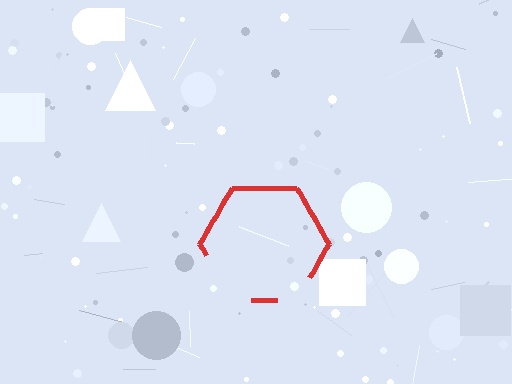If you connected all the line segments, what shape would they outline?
They would outline a hexagon.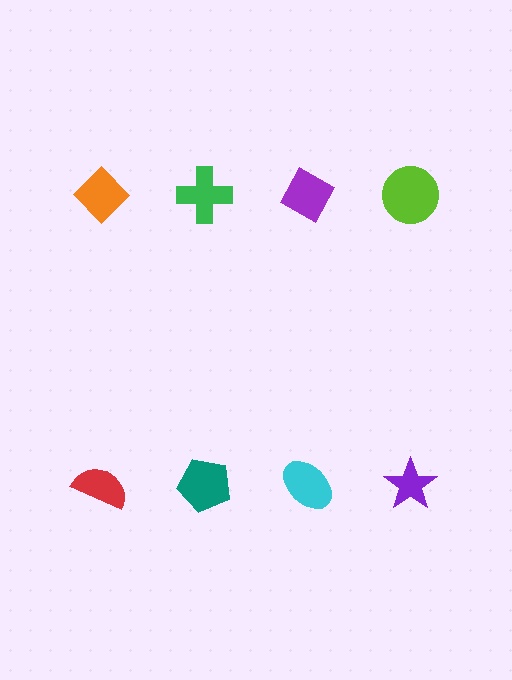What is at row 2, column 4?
A purple star.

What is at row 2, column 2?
A teal pentagon.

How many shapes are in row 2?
4 shapes.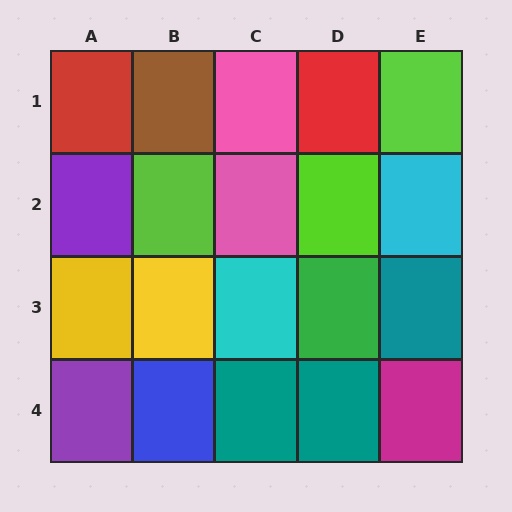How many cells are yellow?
2 cells are yellow.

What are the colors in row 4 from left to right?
Purple, blue, teal, teal, magenta.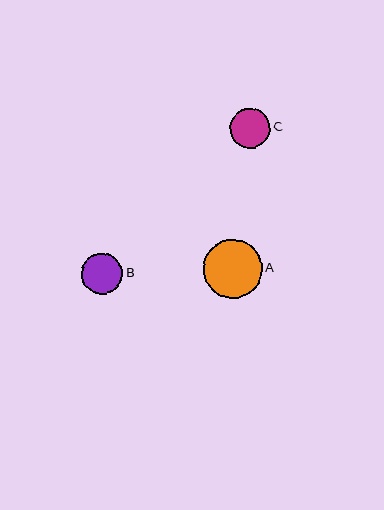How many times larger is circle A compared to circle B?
Circle A is approximately 1.4 times the size of circle B.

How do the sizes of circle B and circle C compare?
Circle B and circle C are approximately the same size.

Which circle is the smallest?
Circle C is the smallest with a size of approximately 40 pixels.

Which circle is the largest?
Circle A is the largest with a size of approximately 59 pixels.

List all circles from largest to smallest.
From largest to smallest: A, B, C.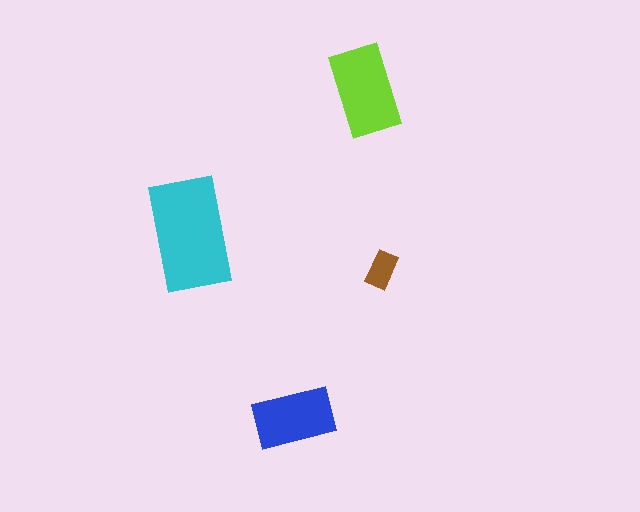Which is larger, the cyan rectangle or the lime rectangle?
The cyan one.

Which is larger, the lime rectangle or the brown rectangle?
The lime one.